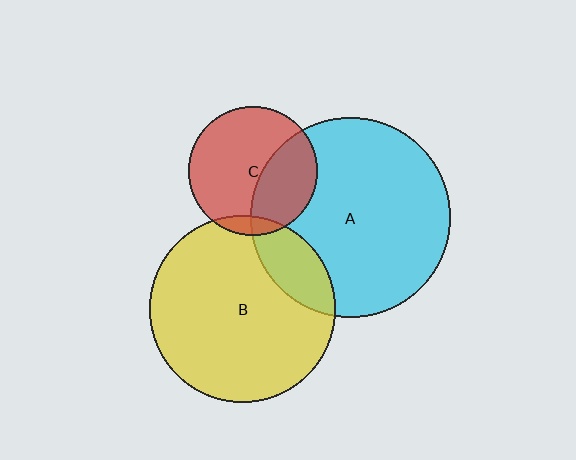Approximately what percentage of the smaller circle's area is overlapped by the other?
Approximately 35%.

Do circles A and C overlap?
Yes.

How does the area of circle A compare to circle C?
Approximately 2.4 times.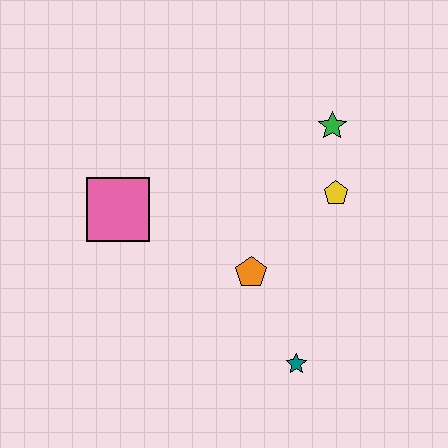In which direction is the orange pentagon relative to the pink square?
The orange pentagon is to the right of the pink square.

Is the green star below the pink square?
No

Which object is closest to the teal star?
The orange pentagon is closest to the teal star.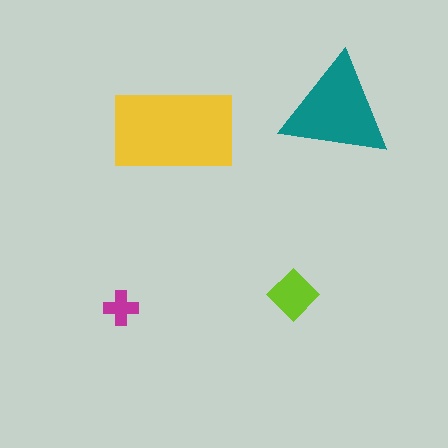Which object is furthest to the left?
The magenta cross is leftmost.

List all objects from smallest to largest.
The magenta cross, the lime diamond, the teal triangle, the yellow rectangle.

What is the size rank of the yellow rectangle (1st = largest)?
1st.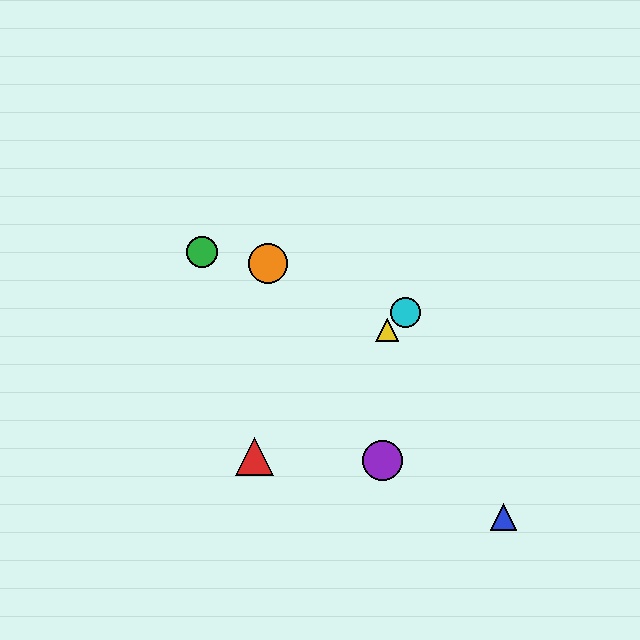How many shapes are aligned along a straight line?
3 shapes (the red triangle, the yellow triangle, the cyan circle) are aligned along a straight line.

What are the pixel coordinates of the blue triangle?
The blue triangle is at (504, 517).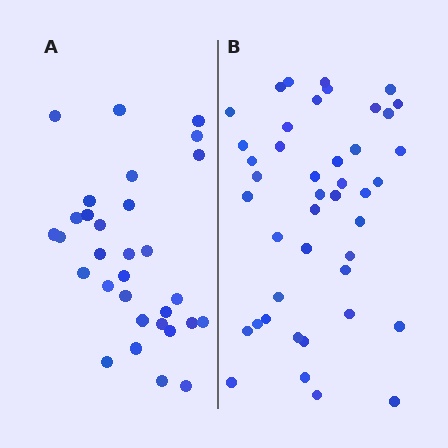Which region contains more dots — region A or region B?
Region B (the right region) has more dots.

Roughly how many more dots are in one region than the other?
Region B has roughly 12 or so more dots than region A.